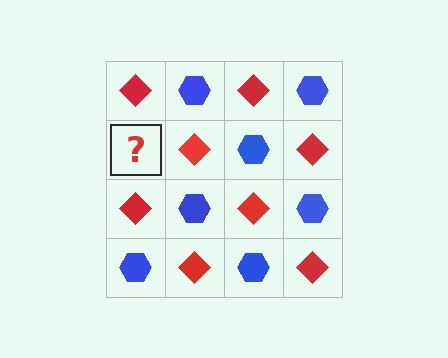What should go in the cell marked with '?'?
The missing cell should contain a blue hexagon.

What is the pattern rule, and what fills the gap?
The rule is that it alternates red diamond and blue hexagon in a checkerboard pattern. The gap should be filled with a blue hexagon.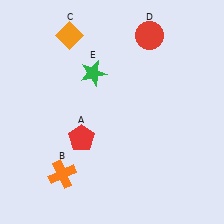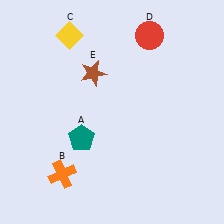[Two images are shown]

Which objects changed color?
A changed from red to teal. C changed from orange to yellow. E changed from green to brown.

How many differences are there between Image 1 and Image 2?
There are 3 differences between the two images.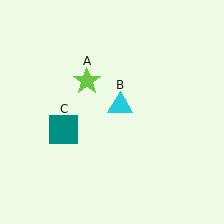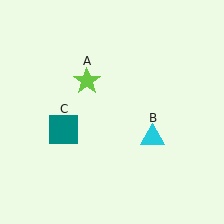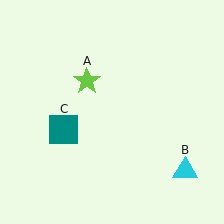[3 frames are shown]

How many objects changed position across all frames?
1 object changed position: cyan triangle (object B).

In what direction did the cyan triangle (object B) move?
The cyan triangle (object B) moved down and to the right.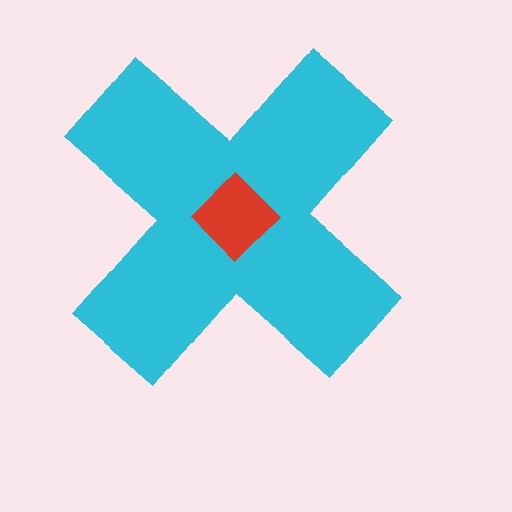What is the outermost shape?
The cyan cross.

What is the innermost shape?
The red diamond.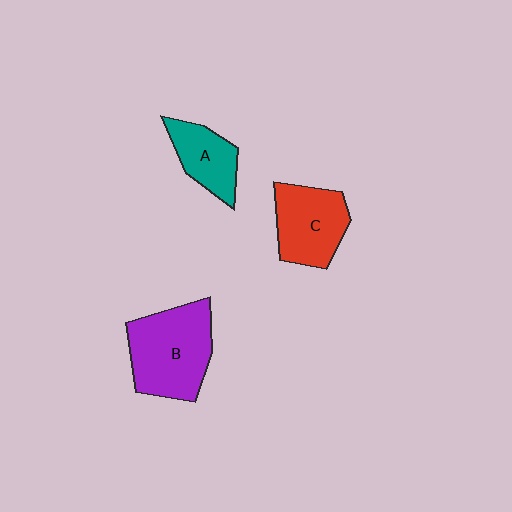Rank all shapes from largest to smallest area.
From largest to smallest: B (purple), C (red), A (teal).